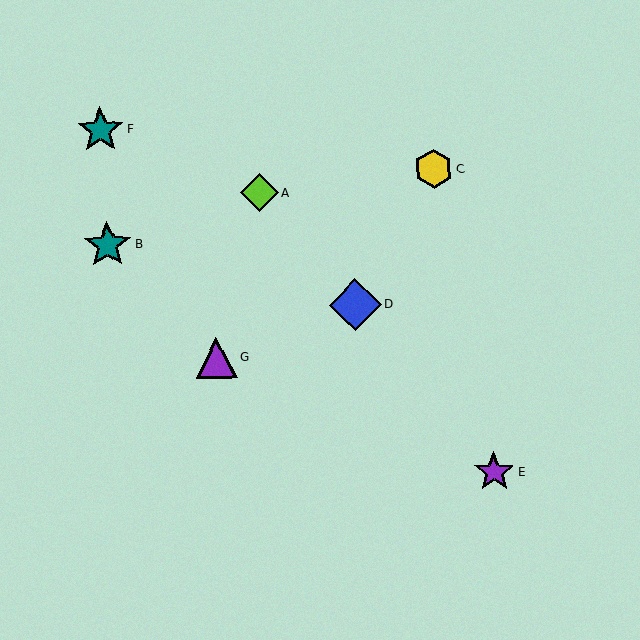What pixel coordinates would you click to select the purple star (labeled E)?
Click at (494, 472) to select the purple star E.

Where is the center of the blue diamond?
The center of the blue diamond is at (355, 305).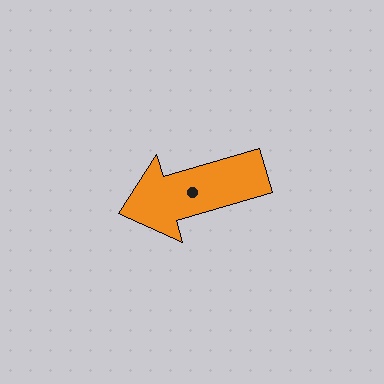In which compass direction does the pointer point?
West.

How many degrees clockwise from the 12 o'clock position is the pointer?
Approximately 254 degrees.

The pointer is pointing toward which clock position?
Roughly 8 o'clock.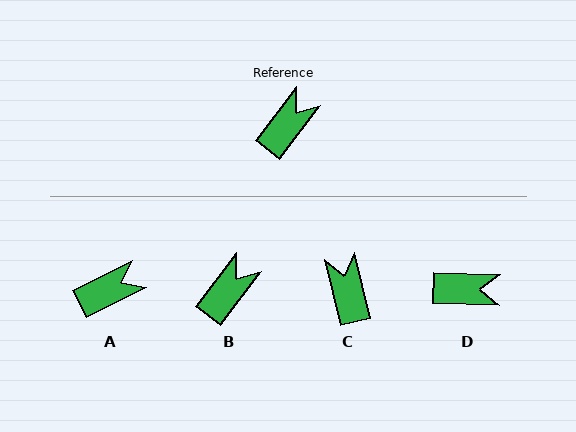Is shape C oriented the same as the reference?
No, it is off by about 51 degrees.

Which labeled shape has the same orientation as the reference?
B.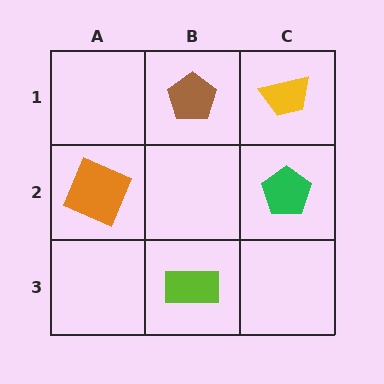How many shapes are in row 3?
1 shape.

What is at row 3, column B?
A lime rectangle.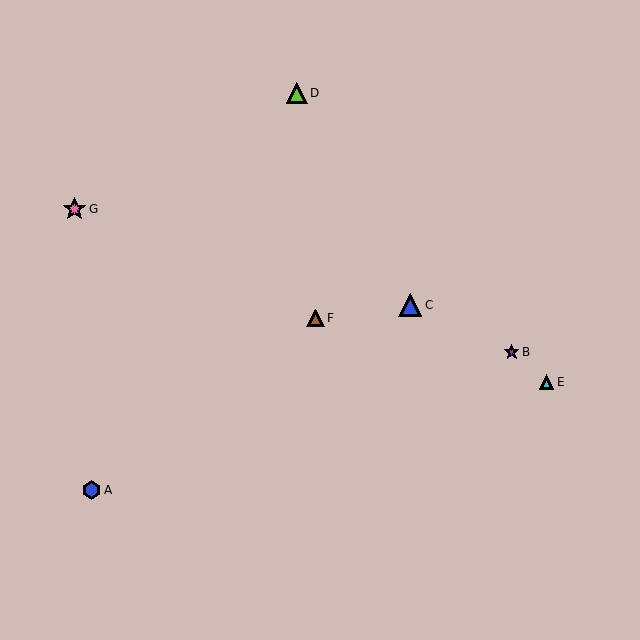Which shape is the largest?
The pink star (labeled G) is the largest.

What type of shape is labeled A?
Shape A is a blue hexagon.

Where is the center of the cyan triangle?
The center of the cyan triangle is at (546, 382).